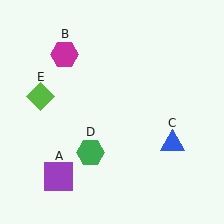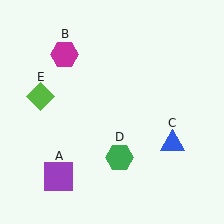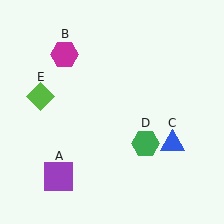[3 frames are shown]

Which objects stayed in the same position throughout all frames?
Purple square (object A) and magenta hexagon (object B) and blue triangle (object C) and lime diamond (object E) remained stationary.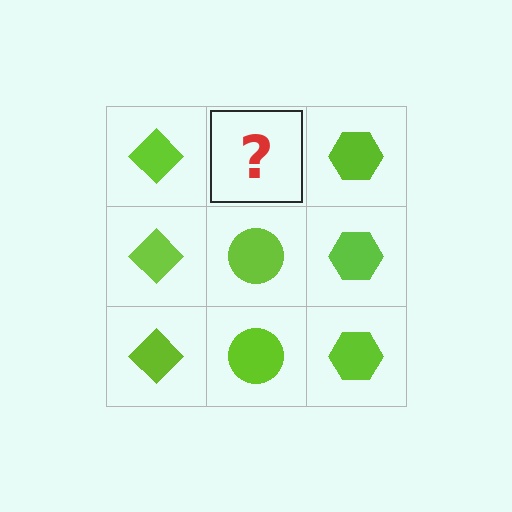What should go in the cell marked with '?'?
The missing cell should contain a lime circle.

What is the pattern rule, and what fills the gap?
The rule is that each column has a consistent shape. The gap should be filled with a lime circle.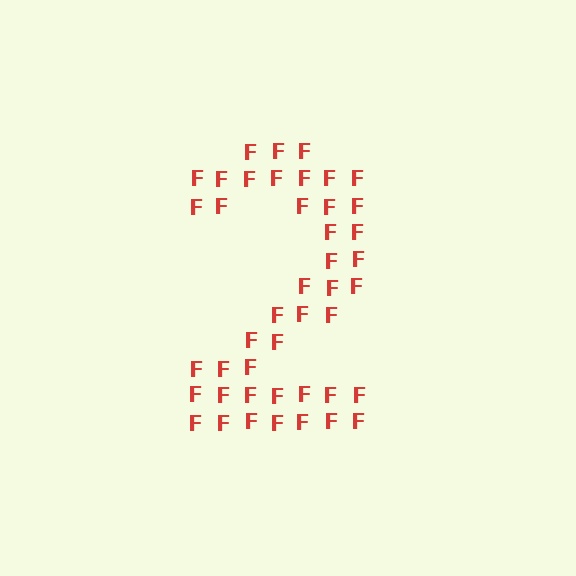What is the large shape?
The large shape is the digit 2.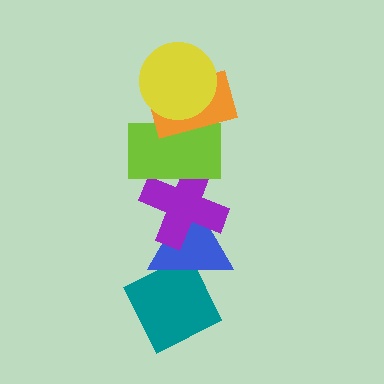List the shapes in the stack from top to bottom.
From top to bottom: the yellow circle, the orange rectangle, the lime rectangle, the purple cross, the blue triangle, the teal diamond.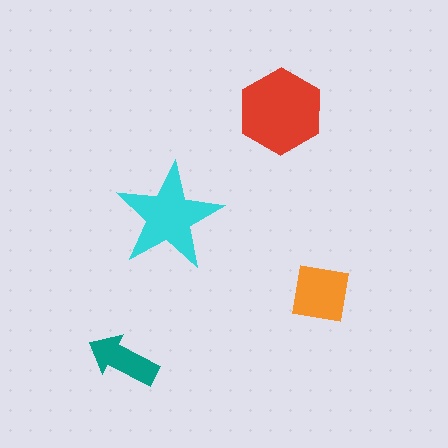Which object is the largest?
The red hexagon.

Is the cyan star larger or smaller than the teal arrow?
Larger.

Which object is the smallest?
The teal arrow.